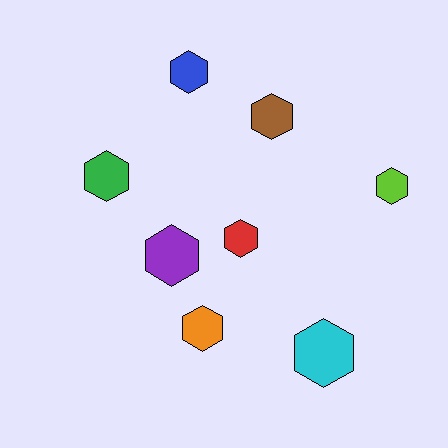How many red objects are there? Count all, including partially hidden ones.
There is 1 red object.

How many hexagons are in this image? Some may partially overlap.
There are 8 hexagons.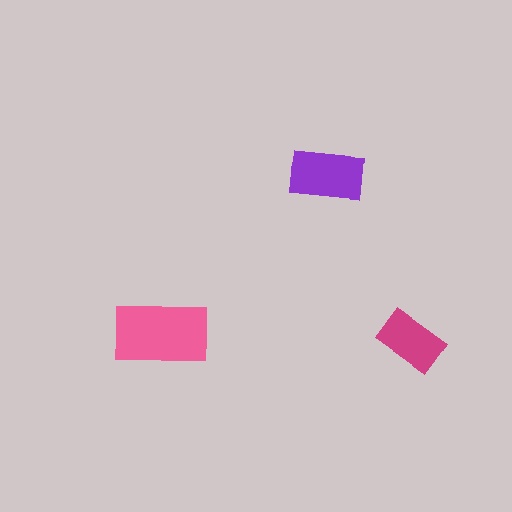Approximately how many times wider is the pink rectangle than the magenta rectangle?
About 1.5 times wider.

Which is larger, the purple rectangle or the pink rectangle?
The pink one.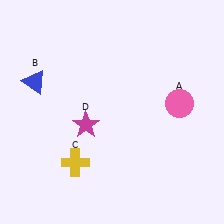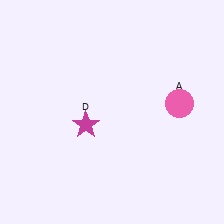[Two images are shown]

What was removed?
The blue triangle (B), the yellow cross (C) were removed in Image 2.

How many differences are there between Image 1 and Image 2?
There are 2 differences between the two images.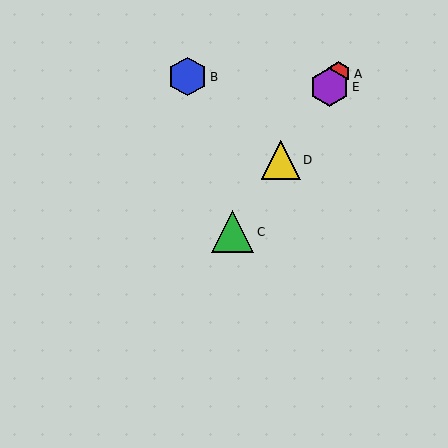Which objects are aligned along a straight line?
Objects A, C, D, E are aligned along a straight line.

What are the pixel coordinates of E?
Object E is at (329, 87).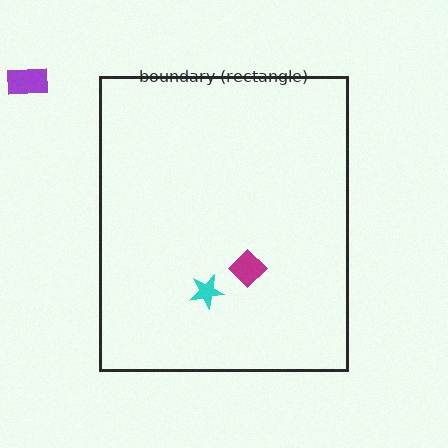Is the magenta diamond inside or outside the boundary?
Inside.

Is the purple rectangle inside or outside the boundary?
Outside.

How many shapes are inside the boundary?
2 inside, 1 outside.